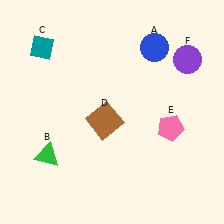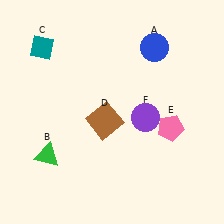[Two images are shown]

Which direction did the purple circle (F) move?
The purple circle (F) moved down.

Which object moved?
The purple circle (F) moved down.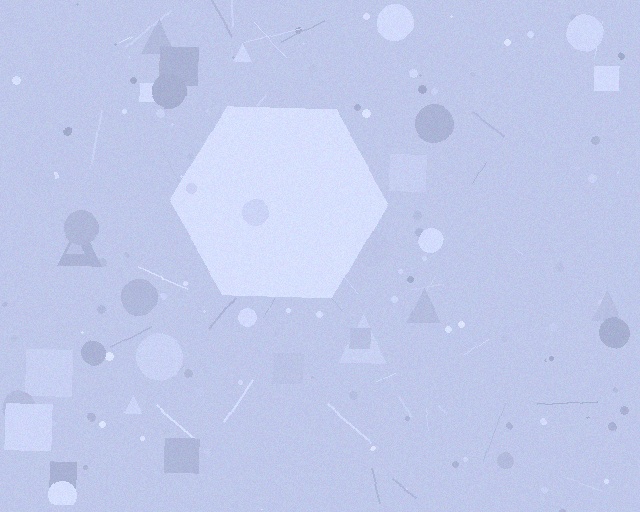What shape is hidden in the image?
A hexagon is hidden in the image.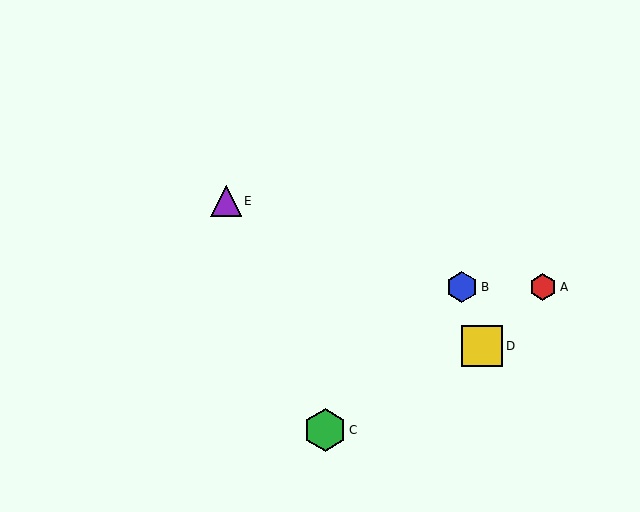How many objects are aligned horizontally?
2 objects (A, B) are aligned horizontally.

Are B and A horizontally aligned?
Yes, both are at y≈287.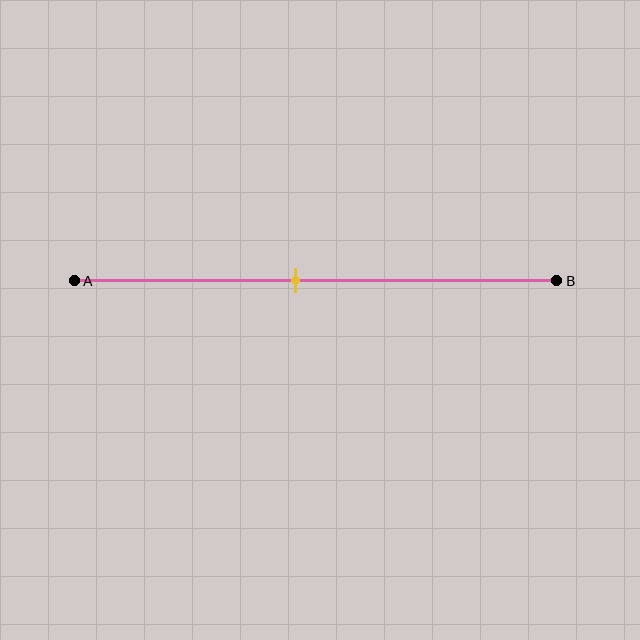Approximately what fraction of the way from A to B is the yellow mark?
The yellow mark is approximately 45% of the way from A to B.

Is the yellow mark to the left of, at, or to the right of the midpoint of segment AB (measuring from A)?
The yellow mark is to the left of the midpoint of segment AB.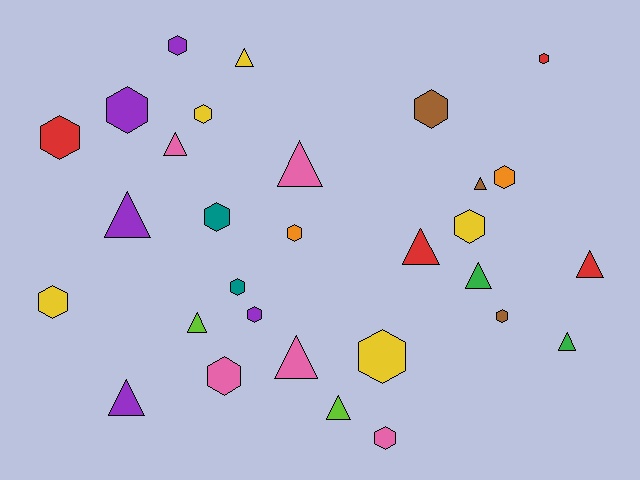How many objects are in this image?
There are 30 objects.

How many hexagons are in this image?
There are 17 hexagons.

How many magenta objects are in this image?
There are no magenta objects.